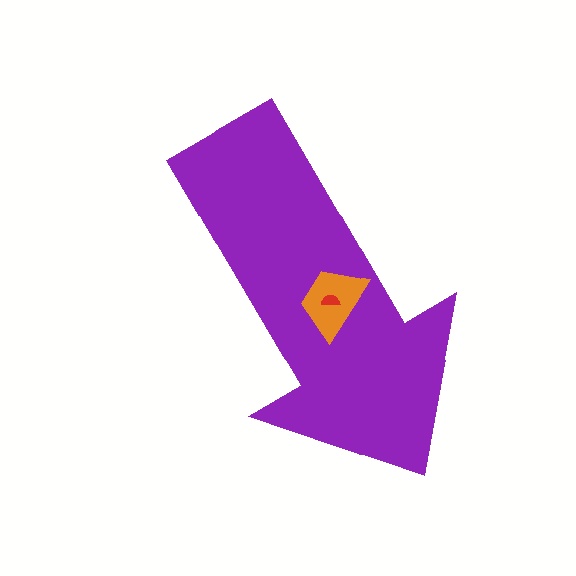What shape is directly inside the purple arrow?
The orange trapezoid.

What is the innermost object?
The red semicircle.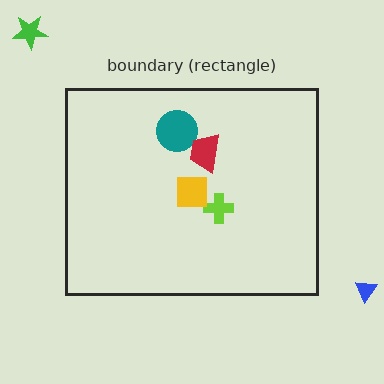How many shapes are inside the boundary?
4 inside, 2 outside.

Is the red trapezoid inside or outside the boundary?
Inside.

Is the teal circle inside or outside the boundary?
Inside.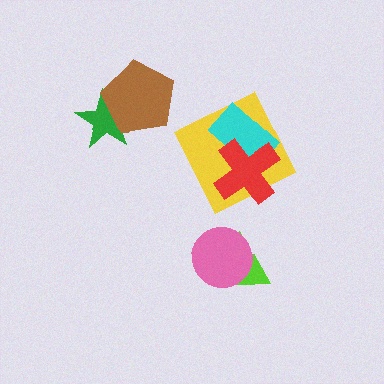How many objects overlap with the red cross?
2 objects overlap with the red cross.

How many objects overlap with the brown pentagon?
1 object overlaps with the brown pentagon.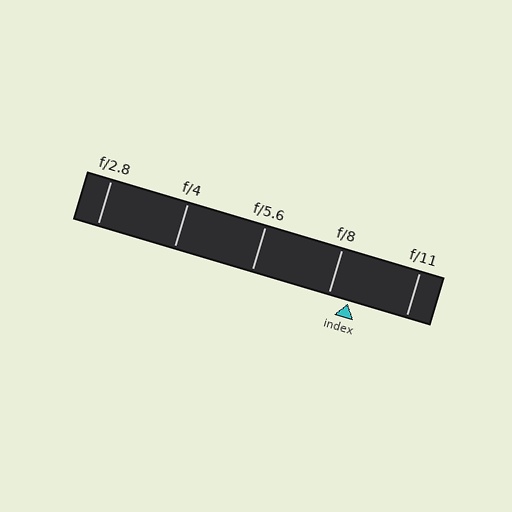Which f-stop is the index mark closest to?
The index mark is closest to f/8.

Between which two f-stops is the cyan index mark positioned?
The index mark is between f/8 and f/11.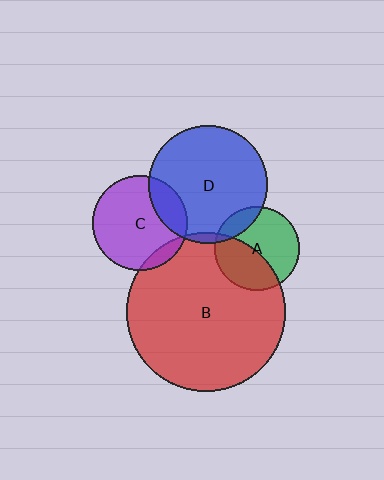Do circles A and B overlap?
Yes.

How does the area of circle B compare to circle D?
Approximately 1.8 times.